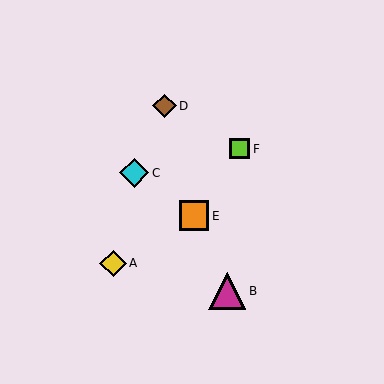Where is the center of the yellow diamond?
The center of the yellow diamond is at (113, 263).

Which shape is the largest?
The magenta triangle (labeled B) is the largest.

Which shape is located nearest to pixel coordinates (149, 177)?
The cyan diamond (labeled C) at (134, 173) is nearest to that location.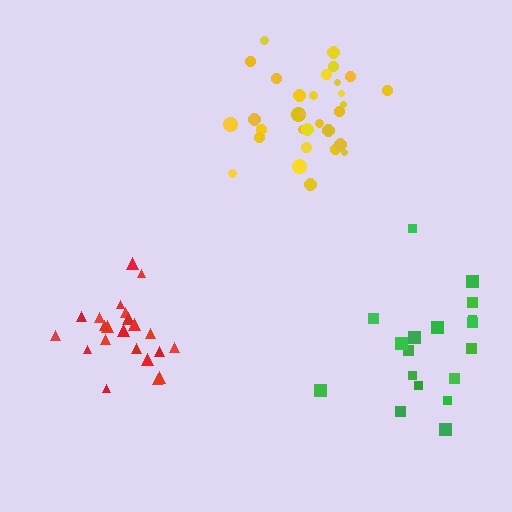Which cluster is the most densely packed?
Red.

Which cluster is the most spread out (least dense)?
Green.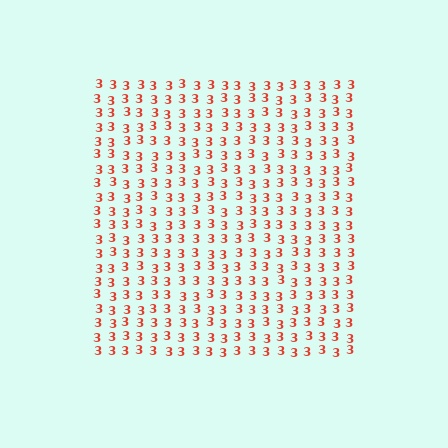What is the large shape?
The large shape is a square.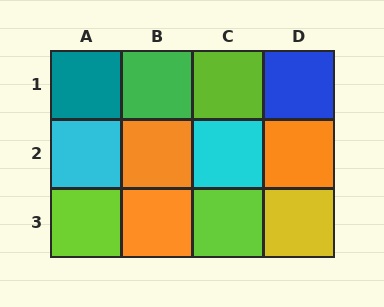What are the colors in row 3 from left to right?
Lime, orange, lime, yellow.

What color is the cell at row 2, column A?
Cyan.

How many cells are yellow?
1 cell is yellow.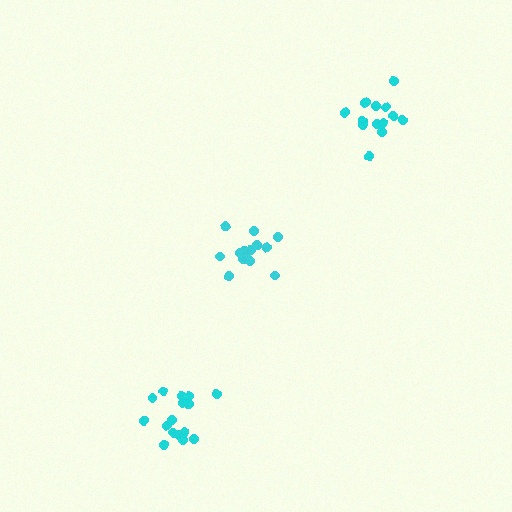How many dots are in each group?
Group 1: 16 dots, Group 2: 15 dots, Group 3: 14 dots (45 total).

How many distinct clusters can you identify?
There are 3 distinct clusters.